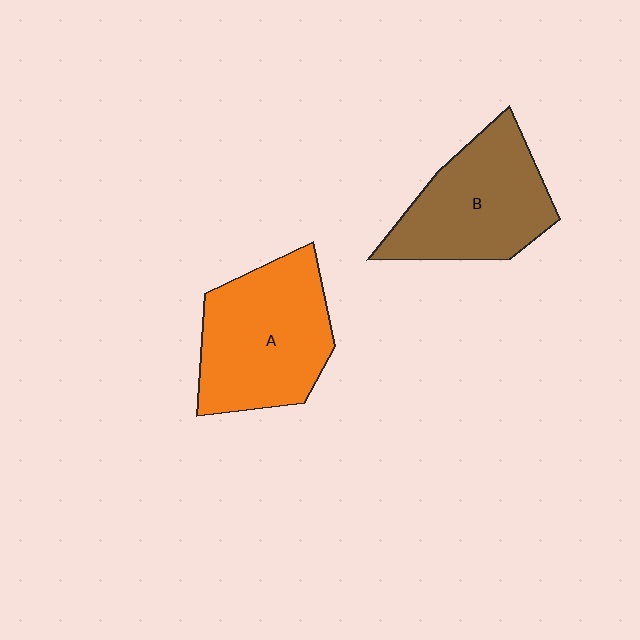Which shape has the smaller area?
Shape B (brown).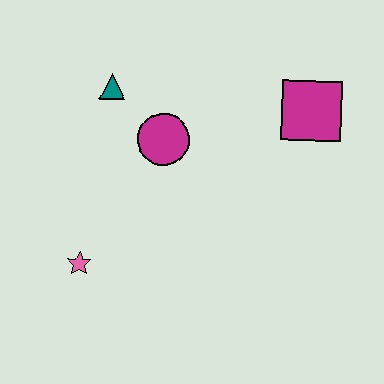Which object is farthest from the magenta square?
The pink star is farthest from the magenta square.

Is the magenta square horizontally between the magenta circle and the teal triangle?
No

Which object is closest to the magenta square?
The magenta circle is closest to the magenta square.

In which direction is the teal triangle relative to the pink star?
The teal triangle is above the pink star.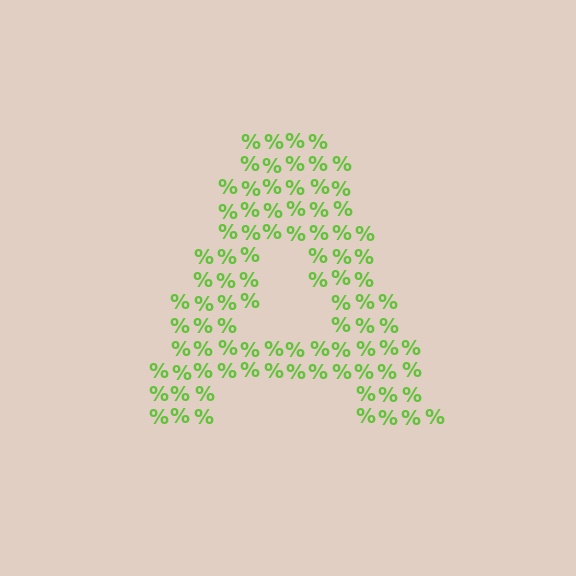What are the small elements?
The small elements are percent signs.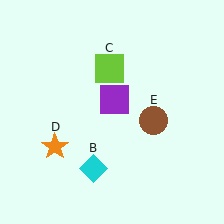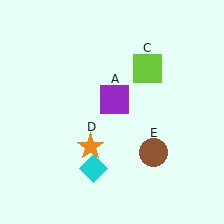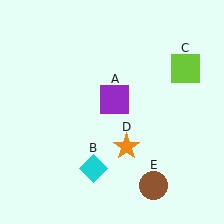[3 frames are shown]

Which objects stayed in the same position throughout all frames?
Purple square (object A) and cyan diamond (object B) remained stationary.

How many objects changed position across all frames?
3 objects changed position: lime square (object C), orange star (object D), brown circle (object E).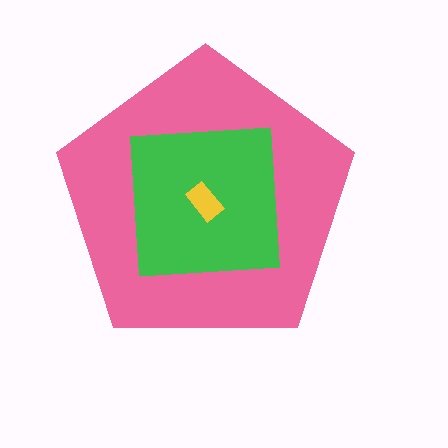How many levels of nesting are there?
3.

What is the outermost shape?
The pink pentagon.